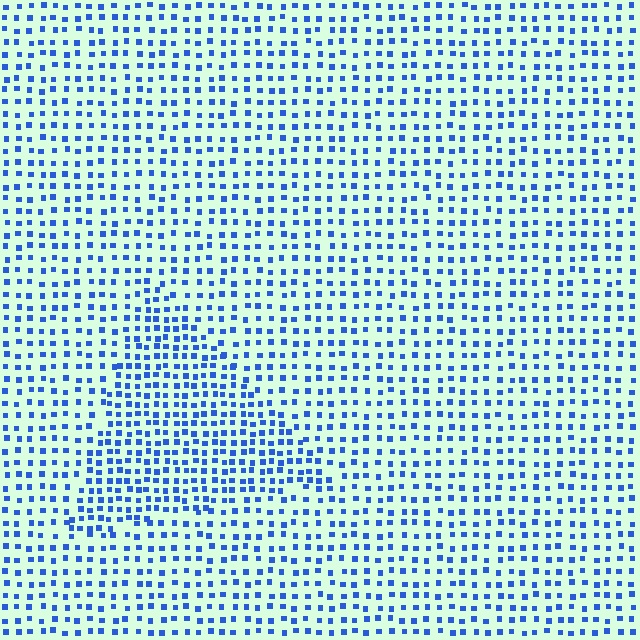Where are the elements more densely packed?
The elements are more densely packed inside the triangle boundary.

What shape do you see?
I see a triangle.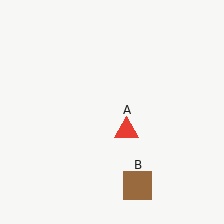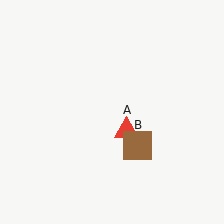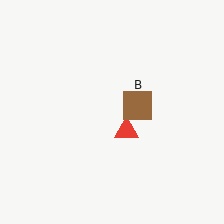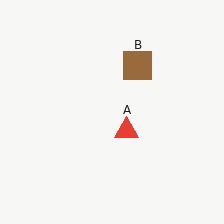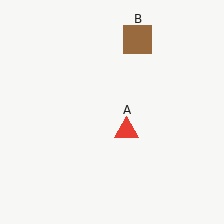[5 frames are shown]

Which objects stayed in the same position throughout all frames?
Red triangle (object A) remained stationary.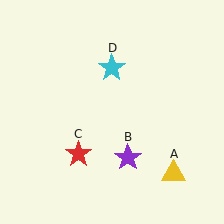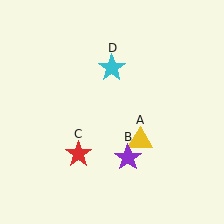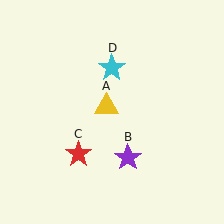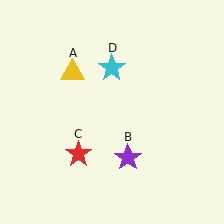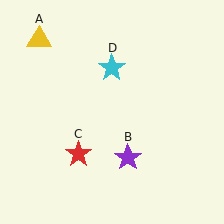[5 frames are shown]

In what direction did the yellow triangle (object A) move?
The yellow triangle (object A) moved up and to the left.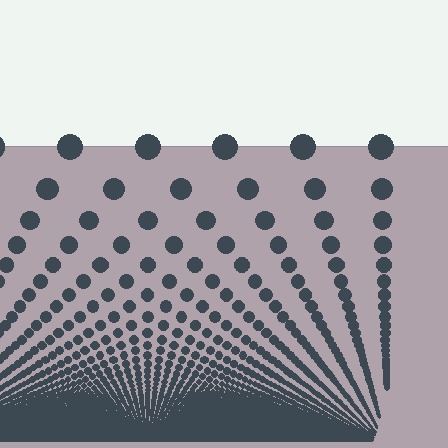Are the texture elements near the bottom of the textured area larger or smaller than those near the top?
Smaller. The gradient is inverted — elements near the bottom are smaller and denser.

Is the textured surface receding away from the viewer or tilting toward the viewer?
The surface appears to tilt toward the viewer. Texture elements get larger and sparser toward the top.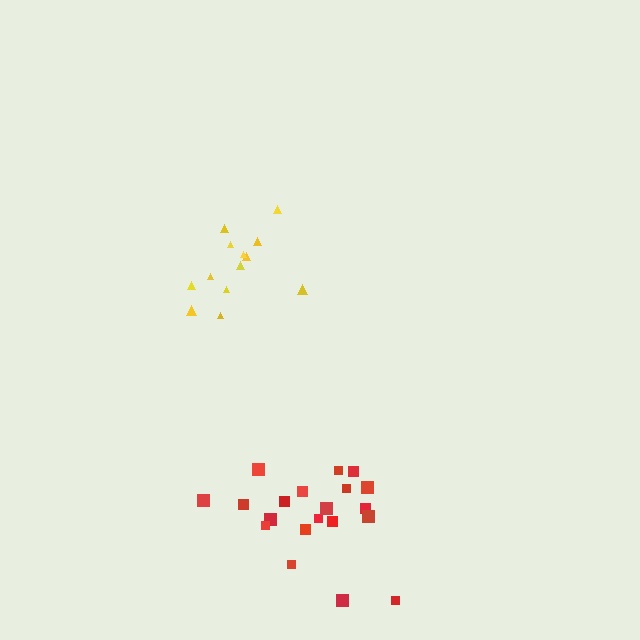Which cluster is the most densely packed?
Yellow.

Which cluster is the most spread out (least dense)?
Red.